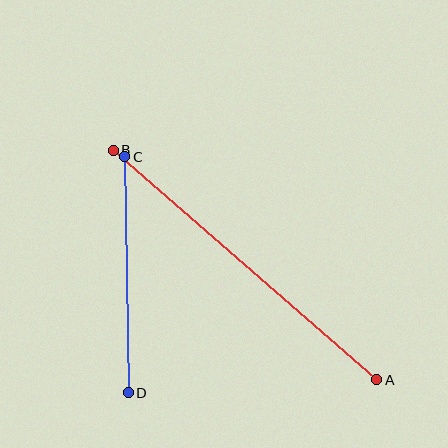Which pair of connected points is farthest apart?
Points A and B are farthest apart.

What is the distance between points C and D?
The distance is approximately 236 pixels.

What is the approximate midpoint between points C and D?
The midpoint is at approximately (126, 275) pixels.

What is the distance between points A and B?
The distance is approximately 349 pixels.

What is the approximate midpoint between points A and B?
The midpoint is at approximately (245, 265) pixels.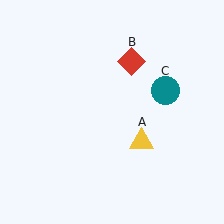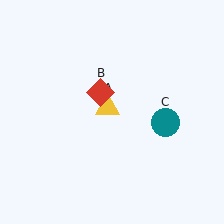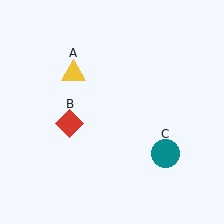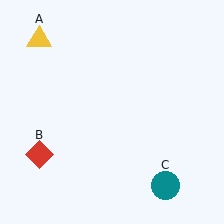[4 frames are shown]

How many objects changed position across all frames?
3 objects changed position: yellow triangle (object A), red diamond (object B), teal circle (object C).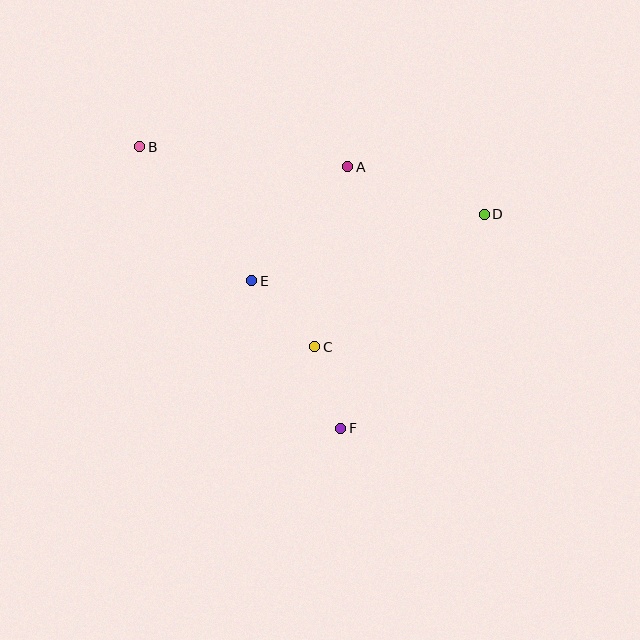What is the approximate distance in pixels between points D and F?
The distance between D and F is approximately 258 pixels.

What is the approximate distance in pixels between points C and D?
The distance between C and D is approximately 215 pixels.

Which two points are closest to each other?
Points C and F are closest to each other.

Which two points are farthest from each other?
Points B and D are farthest from each other.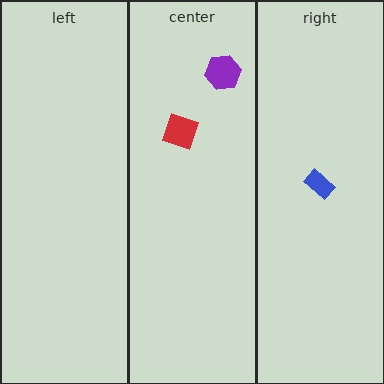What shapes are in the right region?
The blue rectangle.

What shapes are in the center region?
The red diamond, the purple hexagon.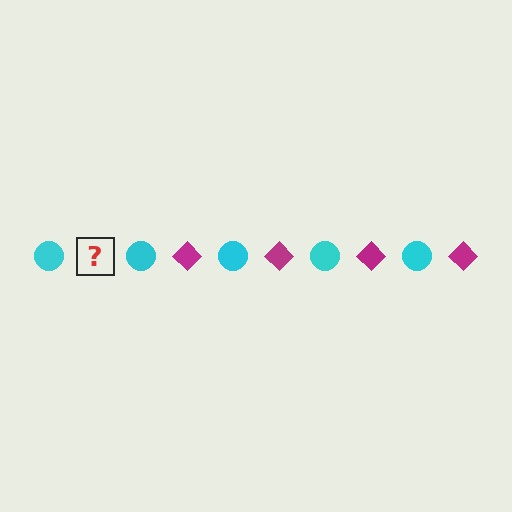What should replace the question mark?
The question mark should be replaced with a magenta diamond.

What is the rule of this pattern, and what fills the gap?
The rule is that the pattern alternates between cyan circle and magenta diamond. The gap should be filled with a magenta diamond.